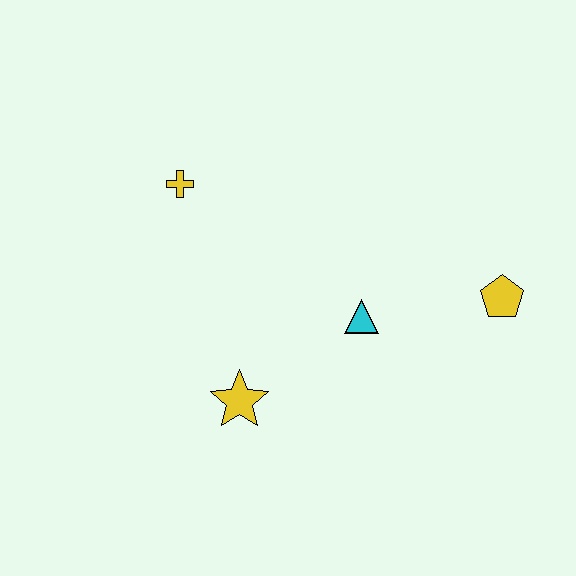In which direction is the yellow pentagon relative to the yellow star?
The yellow pentagon is to the right of the yellow star.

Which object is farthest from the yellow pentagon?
The yellow cross is farthest from the yellow pentagon.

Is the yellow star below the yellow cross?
Yes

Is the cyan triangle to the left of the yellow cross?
No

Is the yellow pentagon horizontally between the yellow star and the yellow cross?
No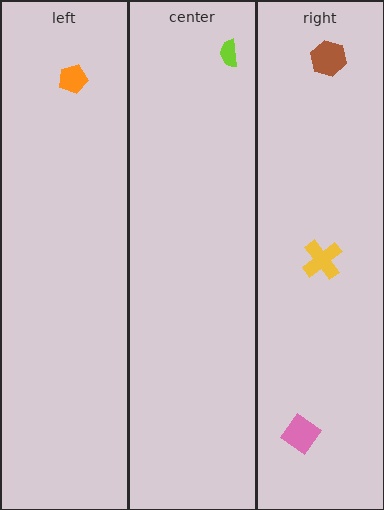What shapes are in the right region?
The yellow cross, the brown hexagon, the pink diamond.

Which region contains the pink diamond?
The right region.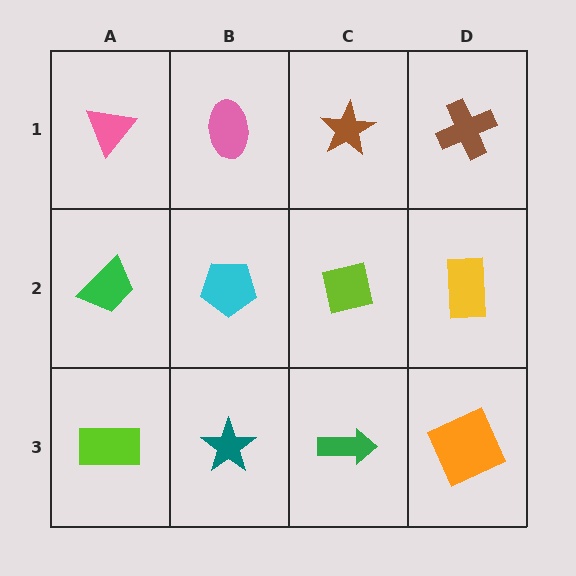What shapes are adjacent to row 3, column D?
A yellow rectangle (row 2, column D), a green arrow (row 3, column C).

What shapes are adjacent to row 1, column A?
A green trapezoid (row 2, column A), a pink ellipse (row 1, column B).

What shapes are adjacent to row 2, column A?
A pink triangle (row 1, column A), a lime rectangle (row 3, column A), a cyan pentagon (row 2, column B).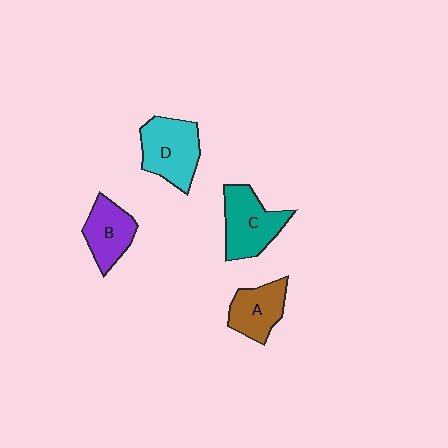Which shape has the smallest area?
Shape A (brown).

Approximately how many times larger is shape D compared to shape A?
Approximately 1.3 times.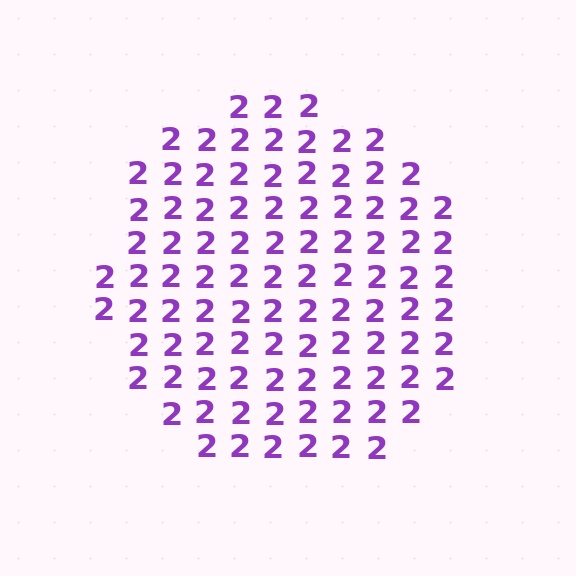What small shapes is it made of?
It is made of small digit 2's.